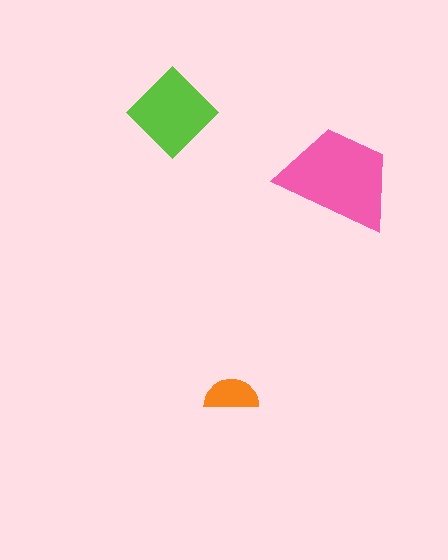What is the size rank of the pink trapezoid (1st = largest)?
1st.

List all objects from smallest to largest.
The orange semicircle, the lime diamond, the pink trapezoid.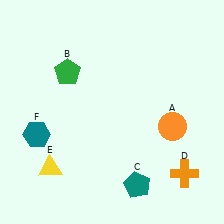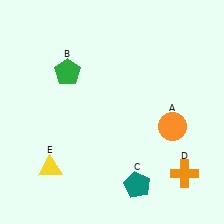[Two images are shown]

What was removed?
The teal hexagon (F) was removed in Image 2.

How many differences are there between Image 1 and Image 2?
There is 1 difference between the two images.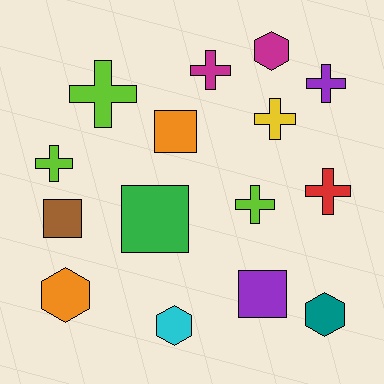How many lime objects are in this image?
There are 3 lime objects.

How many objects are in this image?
There are 15 objects.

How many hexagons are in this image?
There are 4 hexagons.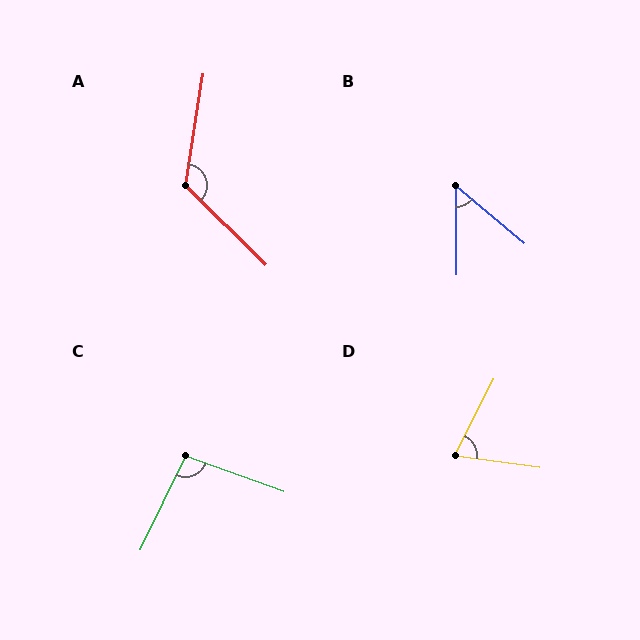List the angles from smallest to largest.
B (50°), D (71°), C (96°), A (126°).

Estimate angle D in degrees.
Approximately 71 degrees.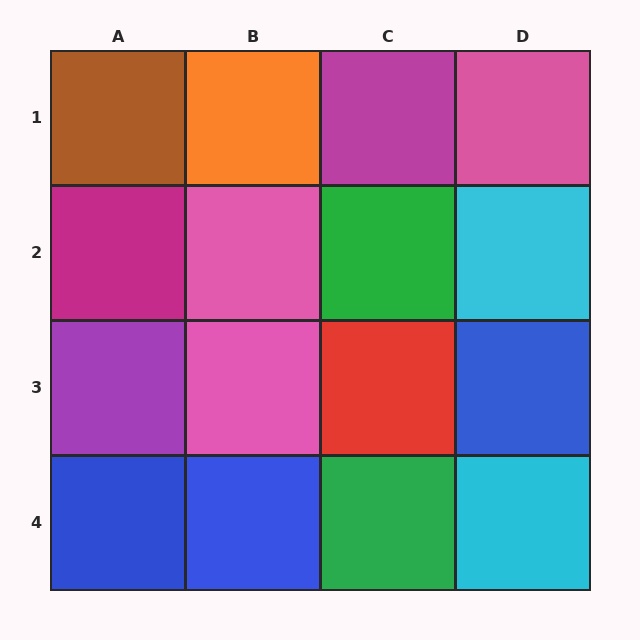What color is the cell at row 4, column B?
Blue.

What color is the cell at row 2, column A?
Magenta.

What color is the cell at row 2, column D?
Cyan.